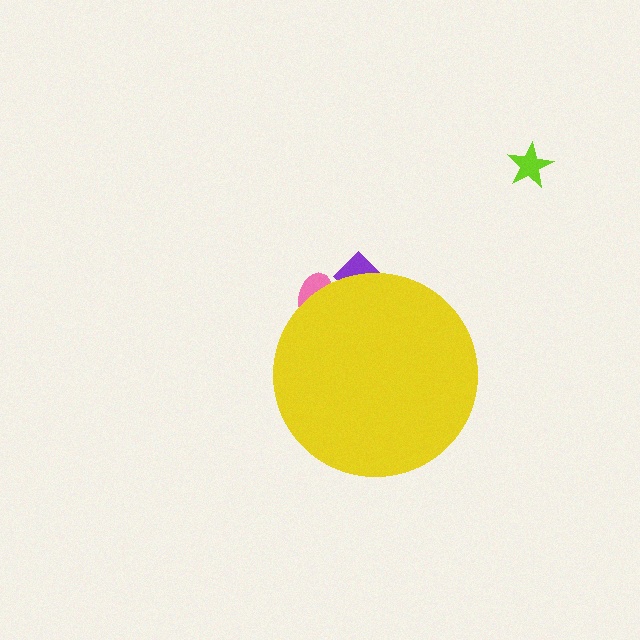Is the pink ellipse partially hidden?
Yes, the pink ellipse is partially hidden behind the yellow circle.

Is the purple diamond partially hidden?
Yes, the purple diamond is partially hidden behind the yellow circle.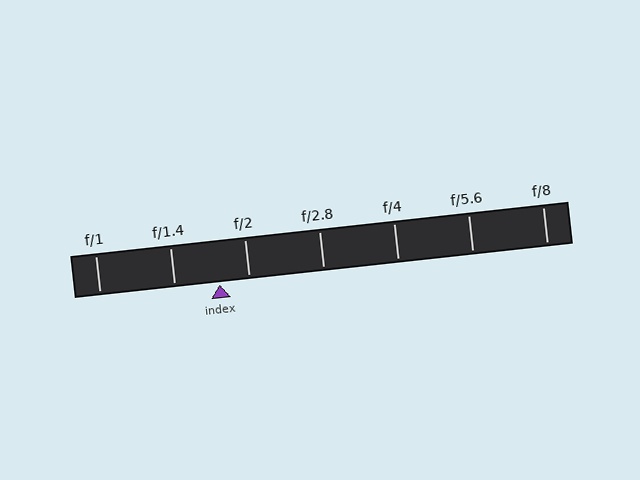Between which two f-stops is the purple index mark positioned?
The index mark is between f/1.4 and f/2.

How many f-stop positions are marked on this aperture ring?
There are 7 f-stop positions marked.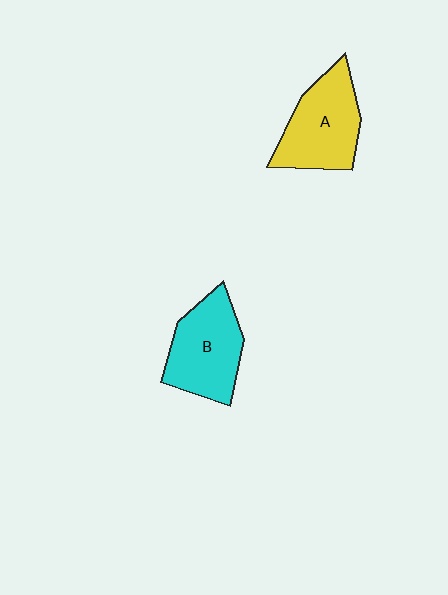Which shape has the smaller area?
Shape B (cyan).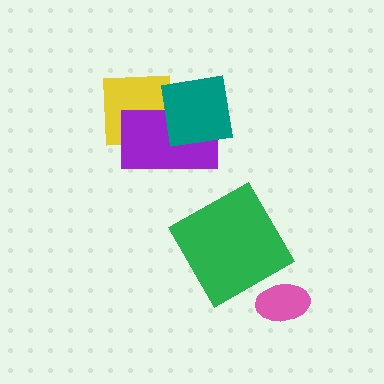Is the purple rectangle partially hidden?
Yes, it is partially covered by another shape.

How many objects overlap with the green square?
0 objects overlap with the green square.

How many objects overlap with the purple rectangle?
2 objects overlap with the purple rectangle.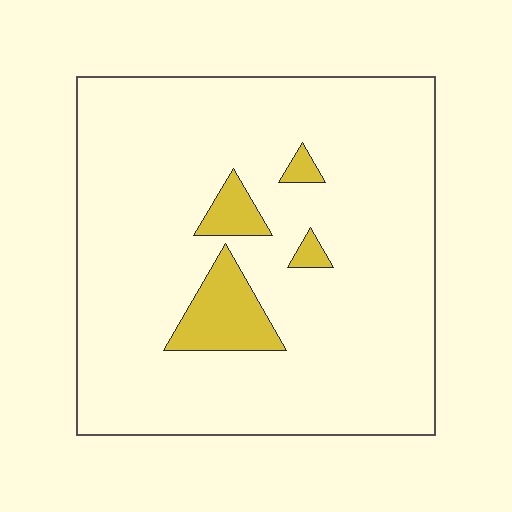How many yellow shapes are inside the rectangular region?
4.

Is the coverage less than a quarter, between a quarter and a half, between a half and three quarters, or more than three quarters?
Less than a quarter.